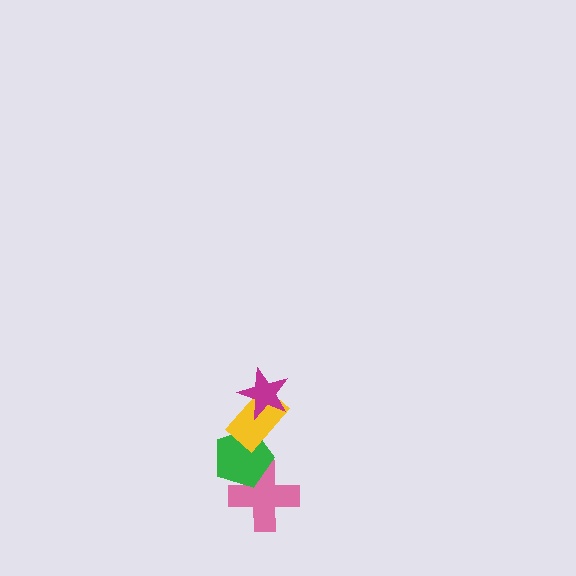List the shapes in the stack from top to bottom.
From top to bottom: the magenta star, the yellow rectangle, the green pentagon, the pink cross.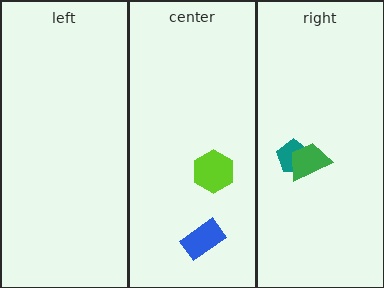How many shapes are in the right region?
2.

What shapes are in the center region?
The blue rectangle, the lime hexagon.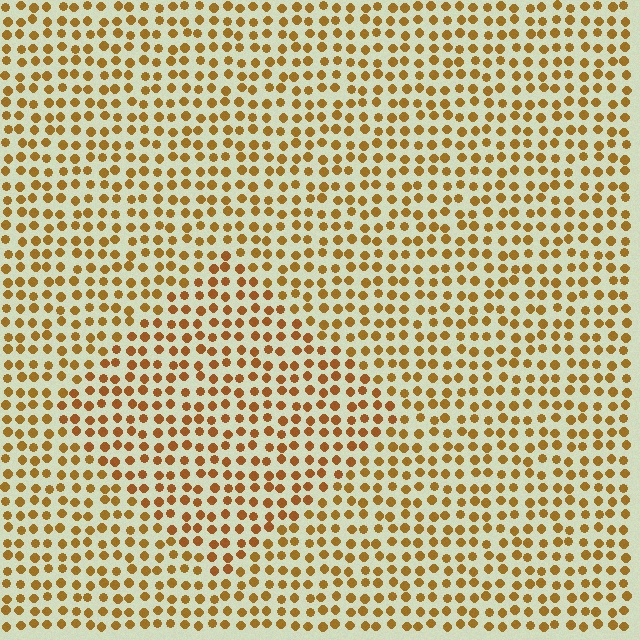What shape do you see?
I see a diamond.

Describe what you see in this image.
The image is filled with small brown elements in a uniform arrangement. A diamond-shaped region is visible where the elements are tinted to a slightly different hue, forming a subtle color boundary.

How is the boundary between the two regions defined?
The boundary is defined purely by a slight shift in hue (about 13 degrees). Spacing, size, and orientation are identical on both sides.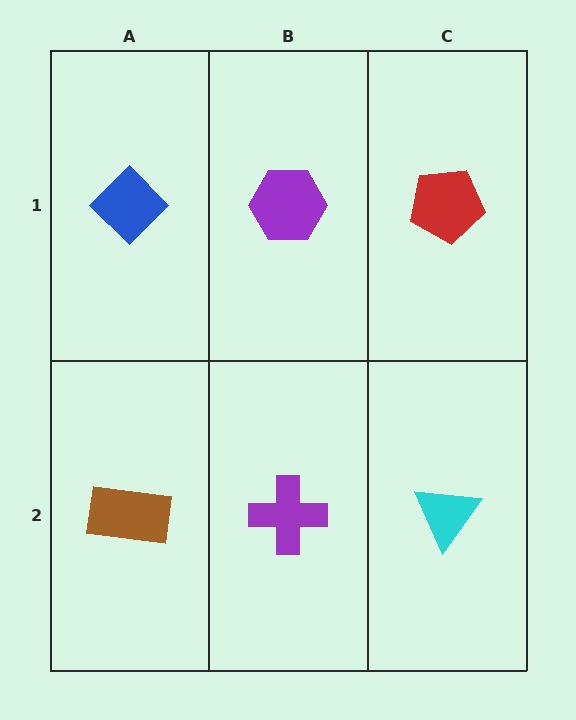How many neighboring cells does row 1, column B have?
3.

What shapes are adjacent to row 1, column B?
A purple cross (row 2, column B), a blue diamond (row 1, column A), a red pentagon (row 1, column C).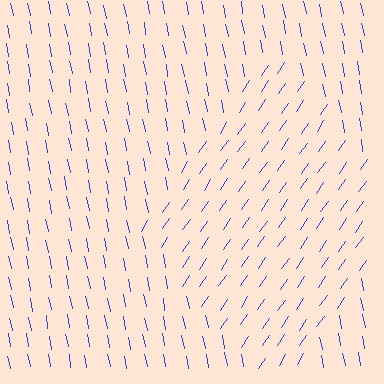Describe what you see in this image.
The image is filled with small blue line segments. A diamond region in the image has lines oriented differently from the surrounding lines, creating a visible texture boundary.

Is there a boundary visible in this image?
Yes, there is a texture boundary formed by a change in line orientation.